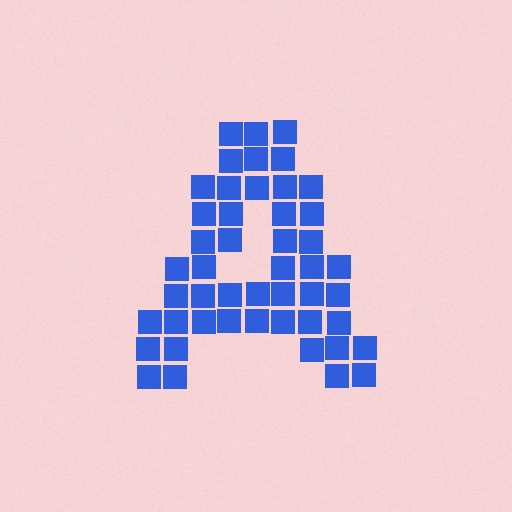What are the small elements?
The small elements are squares.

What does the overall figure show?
The overall figure shows the letter A.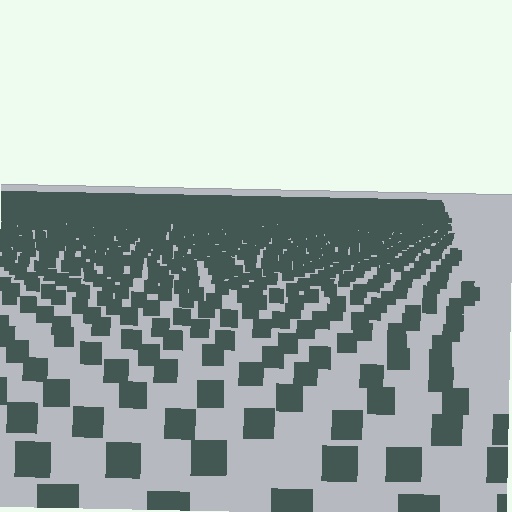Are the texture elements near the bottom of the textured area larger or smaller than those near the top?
Larger. Near the bottom, elements are closer to the viewer and appear at a bigger on-screen size.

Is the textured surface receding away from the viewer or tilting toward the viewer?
The surface is receding away from the viewer. Texture elements get smaller and denser toward the top.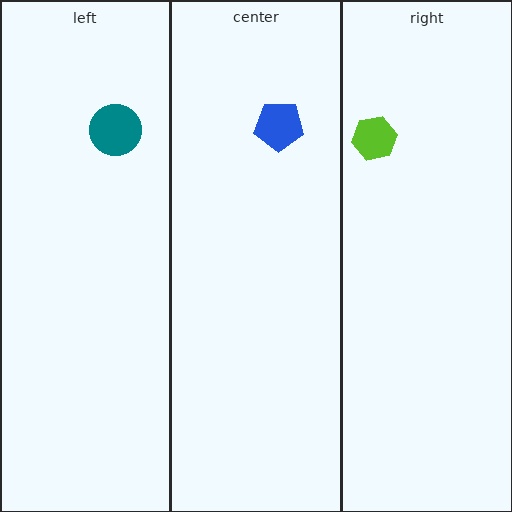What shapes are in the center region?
The blue pentagon.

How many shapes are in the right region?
1.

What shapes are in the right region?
The lime hexagon.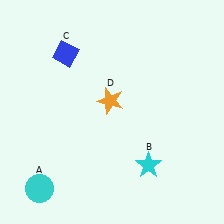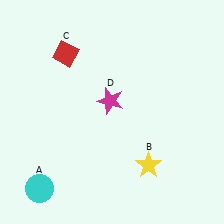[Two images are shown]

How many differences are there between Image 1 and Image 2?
There are 3 differences between the two images.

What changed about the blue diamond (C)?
In Image 1, C is blue. In Image 2, it changed to red.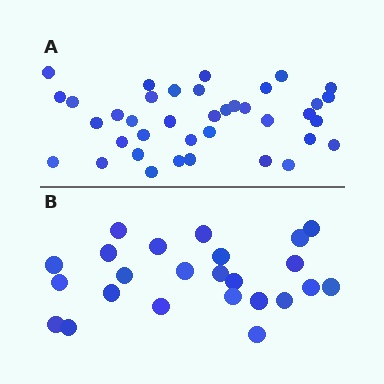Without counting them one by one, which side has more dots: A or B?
Region A (the top region) has more dots.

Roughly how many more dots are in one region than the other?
Region A has approximately 15 more dots than region B.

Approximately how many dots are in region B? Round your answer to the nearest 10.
About 20 dots. (The exact count is 24, which rounds to 20.)